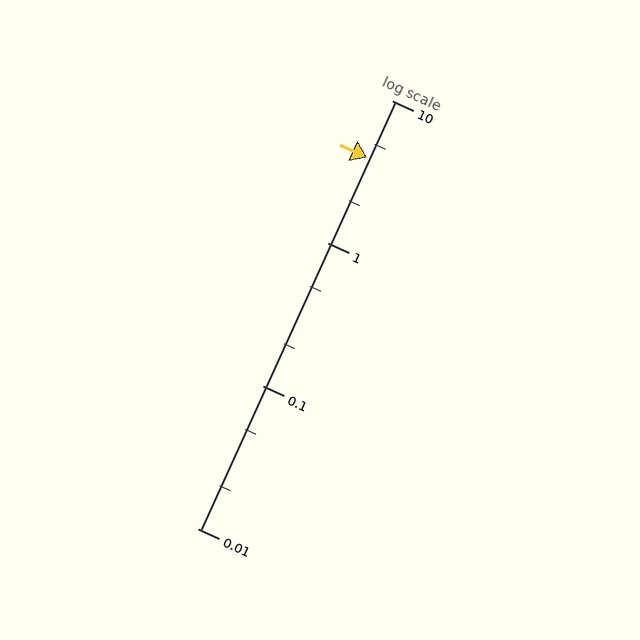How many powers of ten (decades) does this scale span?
The scale spans 3 decades, from 0.01 to 10.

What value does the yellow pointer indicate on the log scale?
The pointer indicates approximately 4.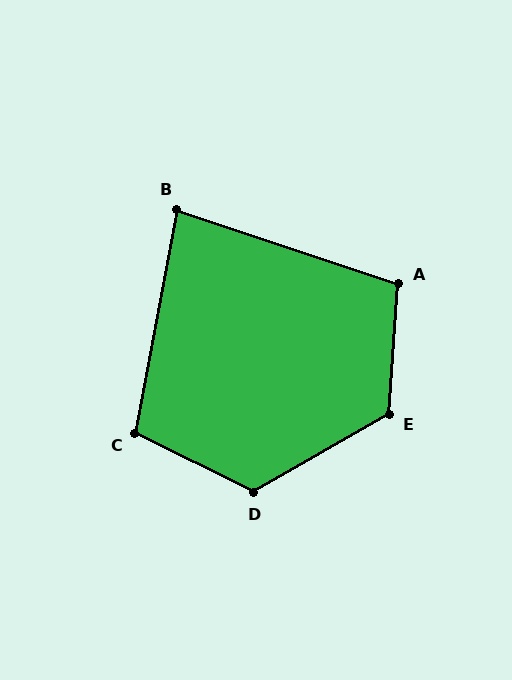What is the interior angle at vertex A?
Approximately 105 degrees (obtuse).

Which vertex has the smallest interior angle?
B, at approximately 82 degrees.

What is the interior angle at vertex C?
Approximately 106 degrees (obtuse).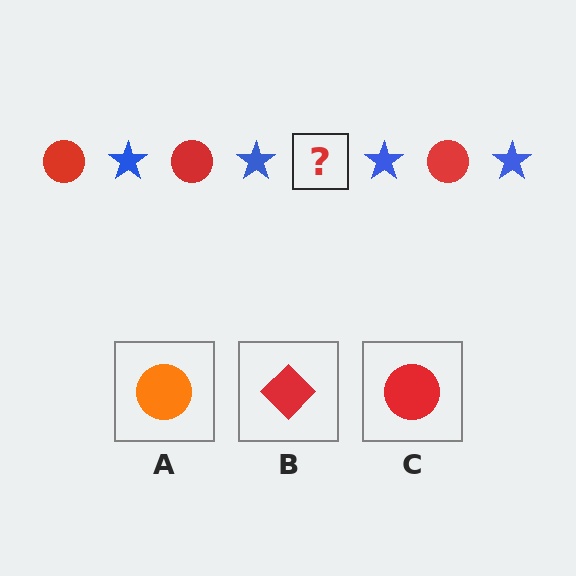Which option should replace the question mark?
Option C.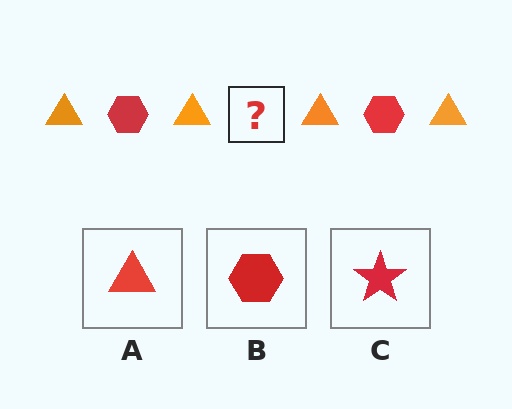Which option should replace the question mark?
Option B.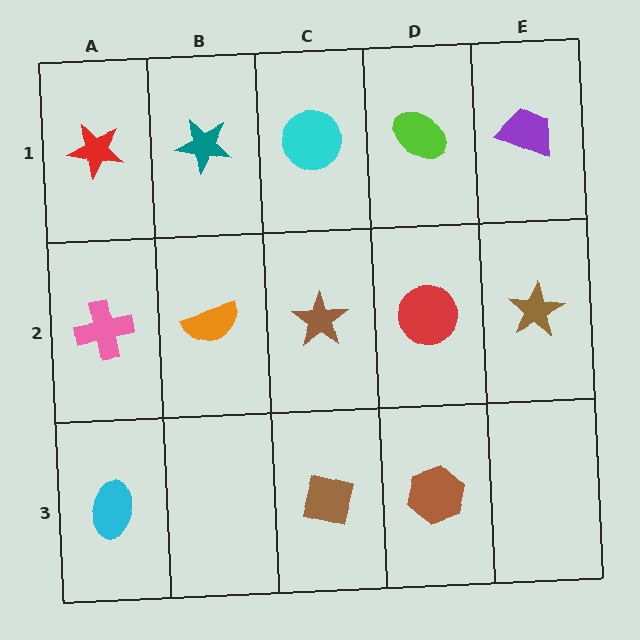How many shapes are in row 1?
5 shapes.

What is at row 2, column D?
A red circle.